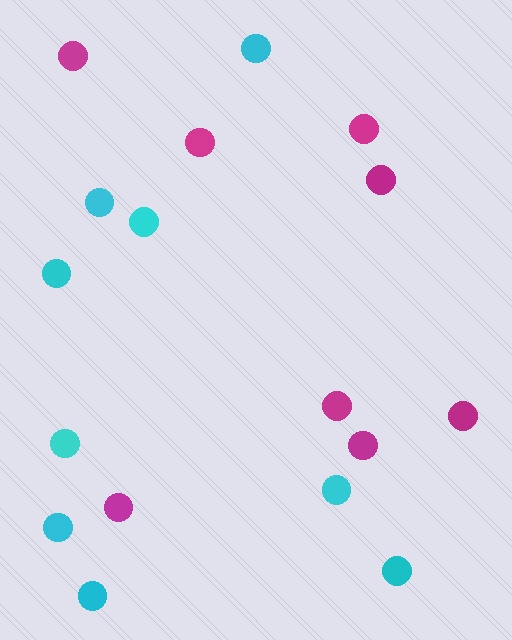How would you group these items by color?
There are 2 groups: one group of magenta circles (8) and one group of cyan circles (9).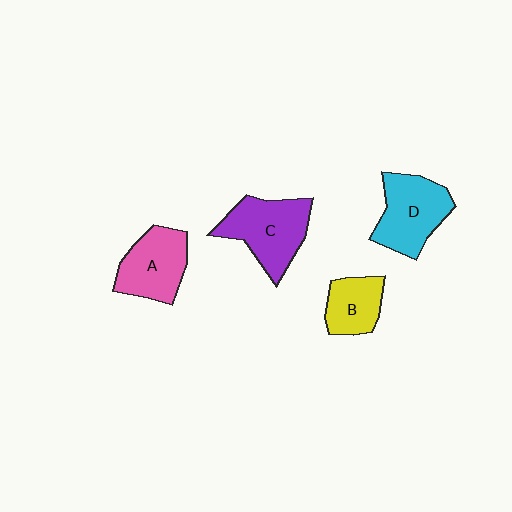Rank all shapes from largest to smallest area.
From largest to smallest: C (purple), D (cyan), A (pink), B (yellow).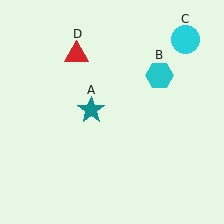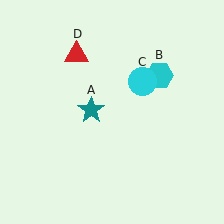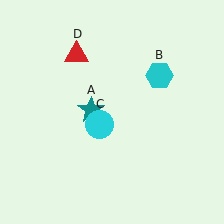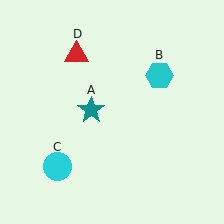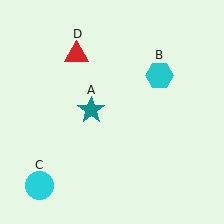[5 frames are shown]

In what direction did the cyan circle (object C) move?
The cyan circle (object C) moved down and to the left.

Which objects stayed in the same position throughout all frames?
Teal star (object A) and cyan hexagon (object B) and red triangle (object D) remained stationary.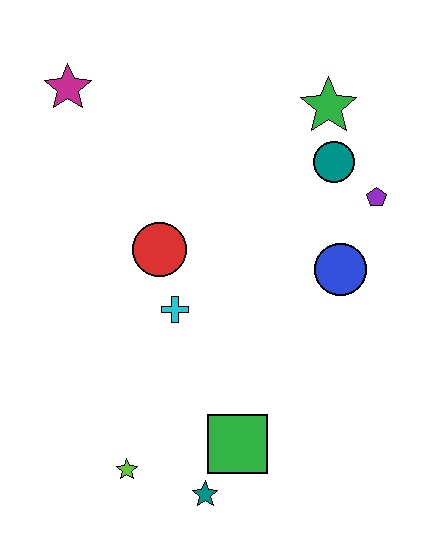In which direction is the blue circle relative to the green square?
The blue circle is above the green square.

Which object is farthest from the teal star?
The magenta star is farthest from the teal star.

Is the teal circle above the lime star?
Yes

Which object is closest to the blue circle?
The purple pentagon is closest to the blue circle.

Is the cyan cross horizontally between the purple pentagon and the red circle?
Yes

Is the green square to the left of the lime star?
No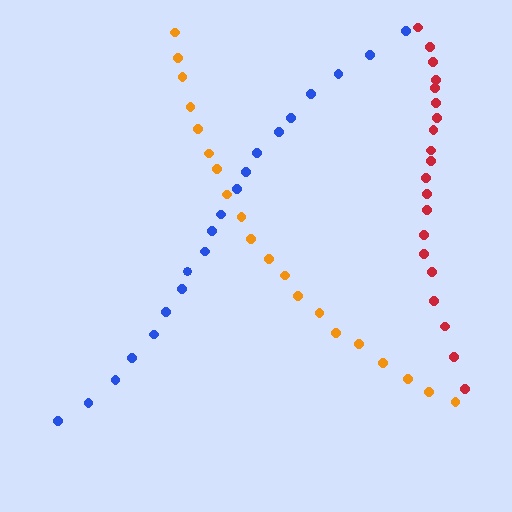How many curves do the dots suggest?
There are 3 distinct paths.